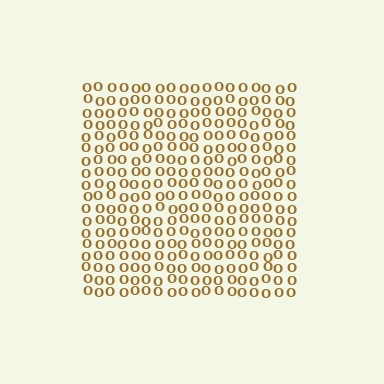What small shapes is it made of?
It is made of small letter O's.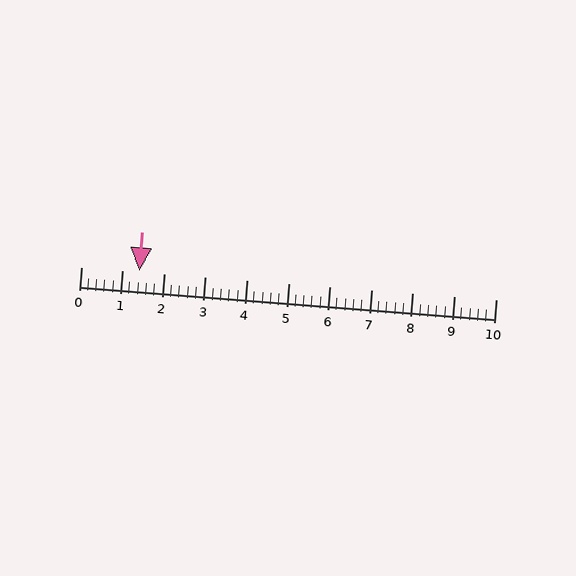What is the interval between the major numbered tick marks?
The major tick marks are spaced 1 units apart.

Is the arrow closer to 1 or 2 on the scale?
The arrow is closer to 1.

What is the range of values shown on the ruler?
The ruler shows values from 0 to 10.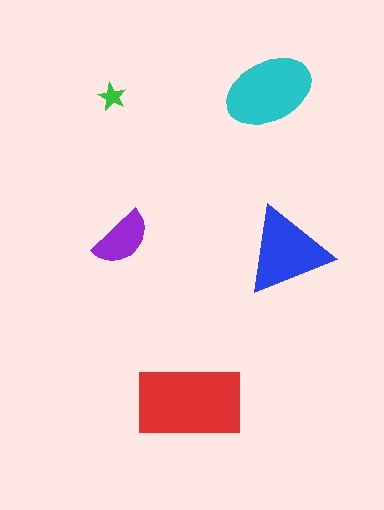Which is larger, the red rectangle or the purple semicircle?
The red rectangle.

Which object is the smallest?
The green star.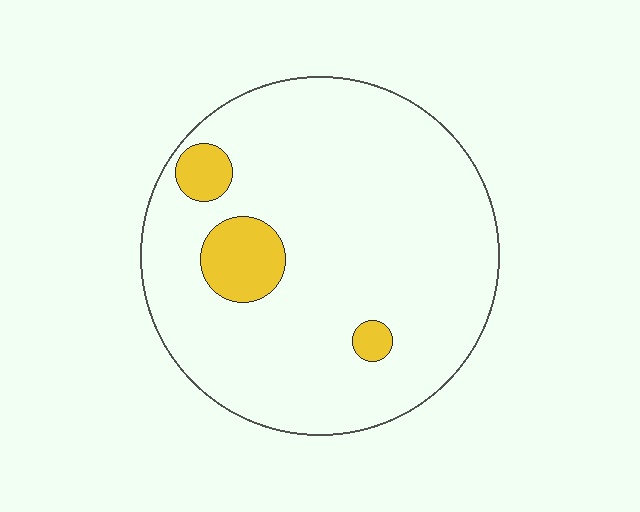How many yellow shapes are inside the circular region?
3.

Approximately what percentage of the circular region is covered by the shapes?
Approximately 10%.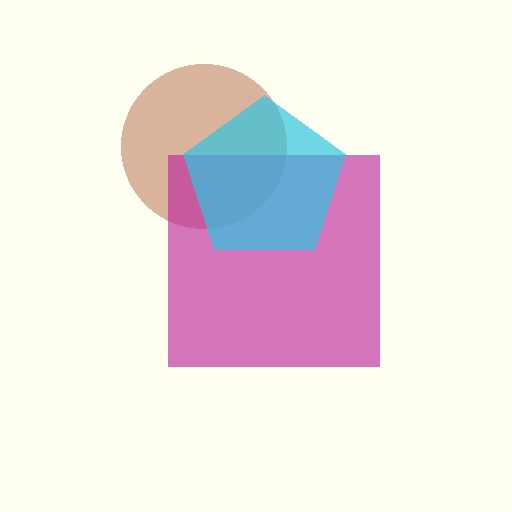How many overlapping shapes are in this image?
There are 3 overlapping shapes in the image.